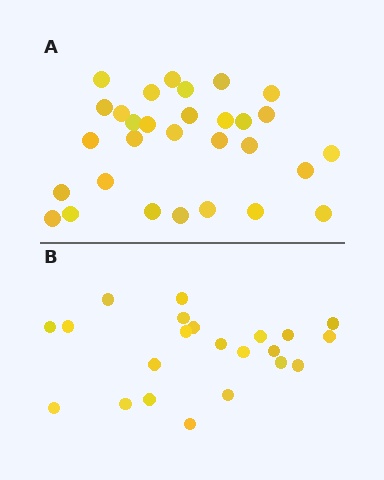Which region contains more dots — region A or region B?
Region A (the top region) has more dots.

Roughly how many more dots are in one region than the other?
Region A has roughly 8 or so more dots than region B.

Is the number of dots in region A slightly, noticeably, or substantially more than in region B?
Region A has noticeably more, but not dramatically so. The ratio is roughly 1.4 to 1.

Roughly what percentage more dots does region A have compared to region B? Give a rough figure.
About 35% more.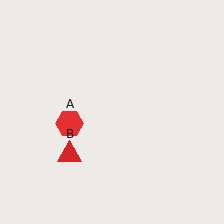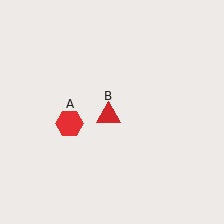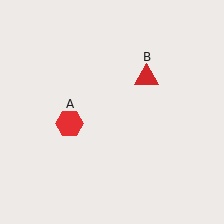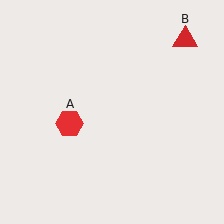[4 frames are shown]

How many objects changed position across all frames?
1 object changed position: red triangle (object B).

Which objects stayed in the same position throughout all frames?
Red hexagon (object A) remained stationary.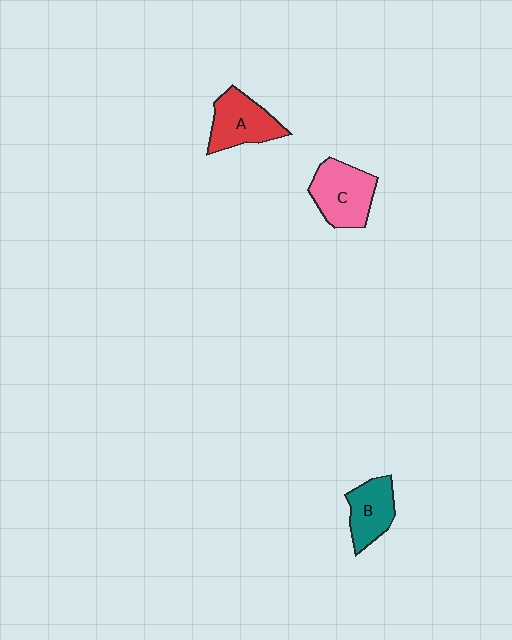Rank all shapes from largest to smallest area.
From largest to smallest: C (pink), A (red), B (teal).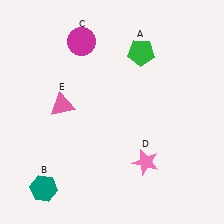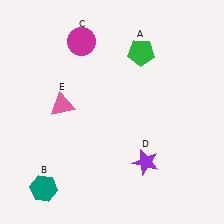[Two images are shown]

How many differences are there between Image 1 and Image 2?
There is 1 difference between the two images.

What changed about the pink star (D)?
In Image 1, D is pink. In Image 2, it changed to purple.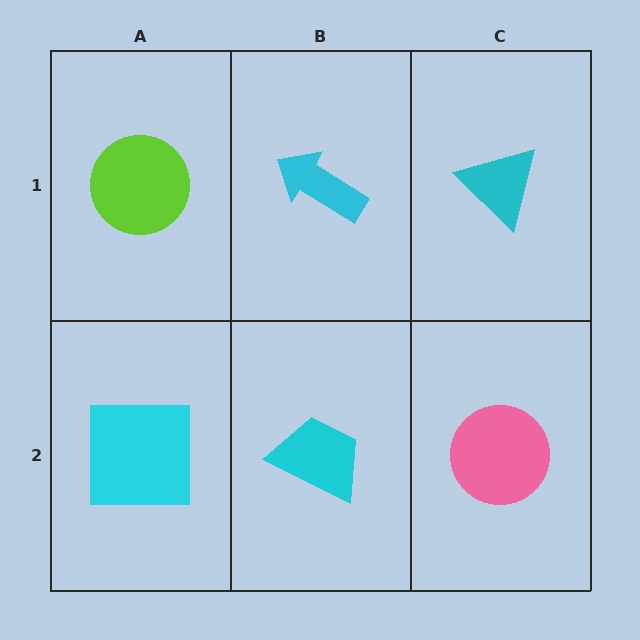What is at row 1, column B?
A cyan arrow.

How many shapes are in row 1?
3 shapes.